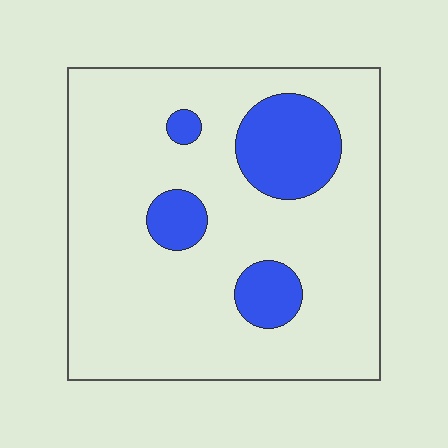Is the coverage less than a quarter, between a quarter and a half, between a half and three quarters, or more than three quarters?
Less than a quarter.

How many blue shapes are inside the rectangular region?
4.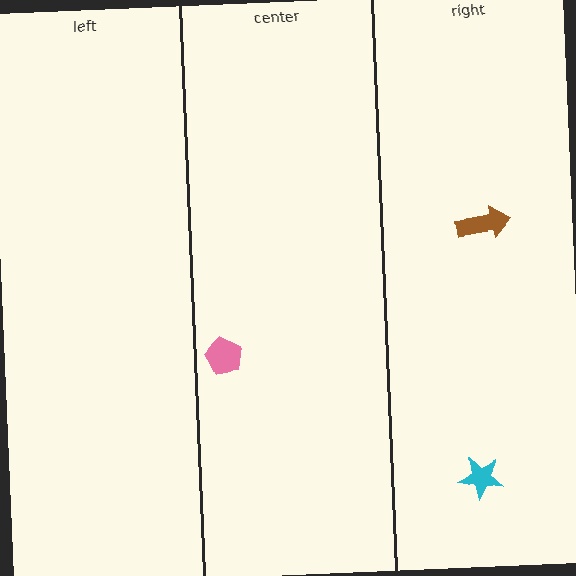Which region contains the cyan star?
The right region.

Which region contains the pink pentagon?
The center region.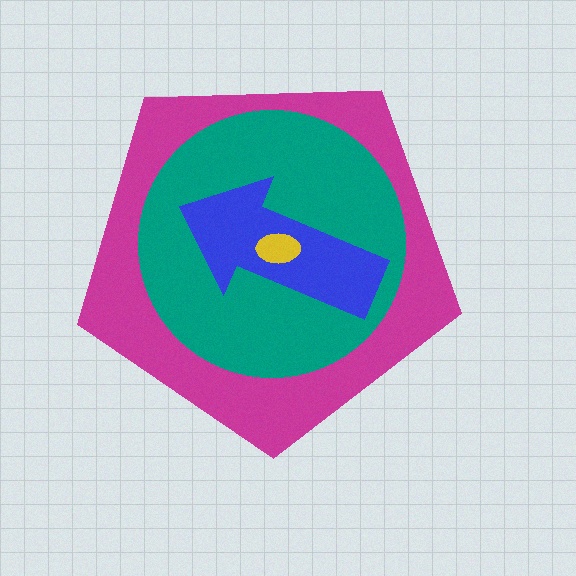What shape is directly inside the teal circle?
The blue arrow.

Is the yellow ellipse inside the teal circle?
Yes.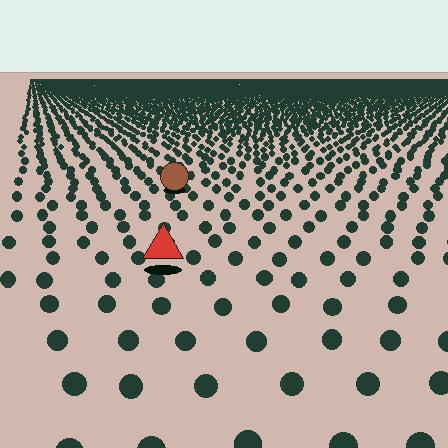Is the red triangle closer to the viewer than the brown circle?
Yes. The red triangle is closer — you can tell from the texture gradient: the ground texture is coarser near it.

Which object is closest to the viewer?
The red triangle is closest. The texture marks near it are larger and more spread out.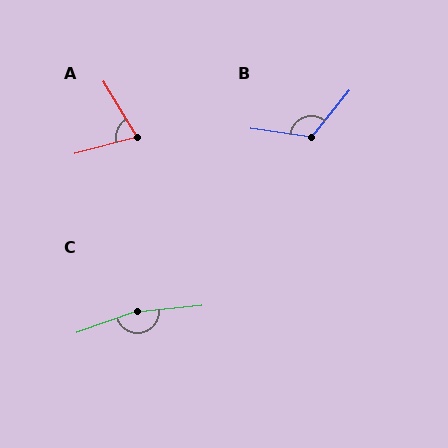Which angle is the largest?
C, at approximately 166 degrees.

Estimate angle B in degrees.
Approximately 122 degrees.